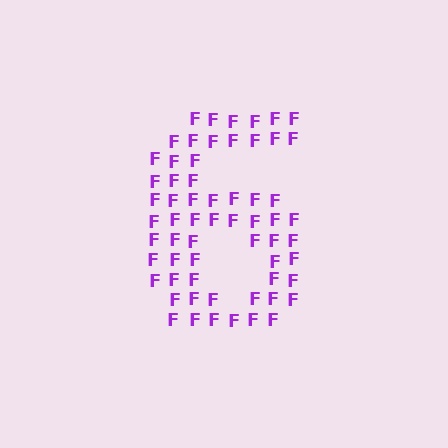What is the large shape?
The large shape is the digit 6.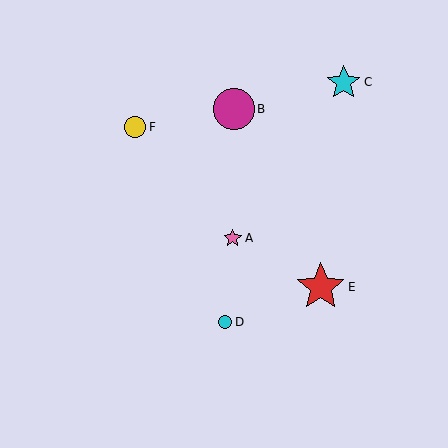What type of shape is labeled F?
Shape F is a yellow circle.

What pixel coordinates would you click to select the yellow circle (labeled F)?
Click at (135, 127) to select the yellow circle F.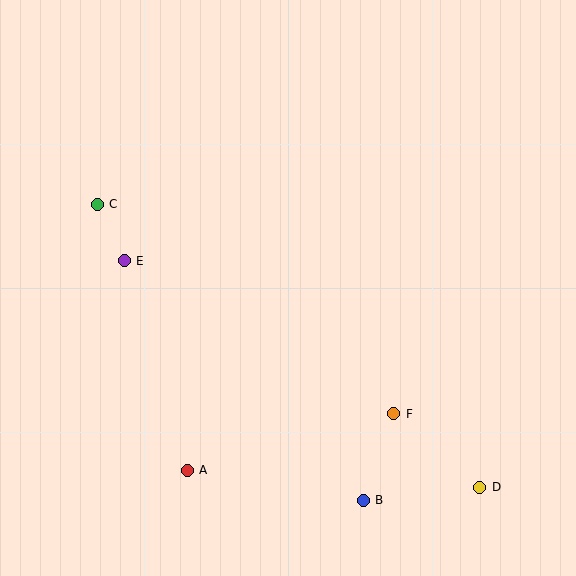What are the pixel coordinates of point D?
Point D is at (480, 487).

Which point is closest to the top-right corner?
Point F is closest to the top-right corner.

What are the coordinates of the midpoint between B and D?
The midpoint between B and D is at (421, 494).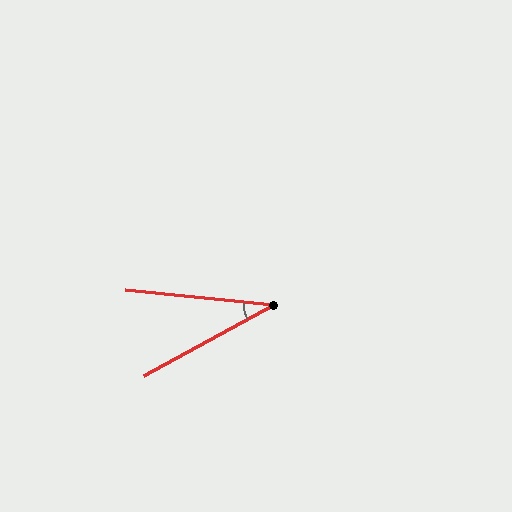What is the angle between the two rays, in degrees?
Approximately 35 degrees.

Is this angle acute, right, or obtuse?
It is acute.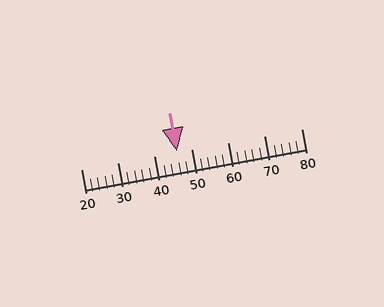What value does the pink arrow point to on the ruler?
The pink arrow points to approximately 46.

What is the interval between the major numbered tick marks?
The major tick marks are spaced 10 units apart.